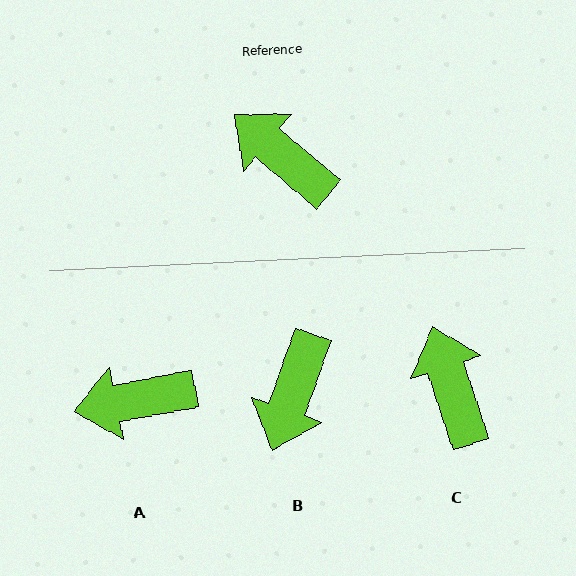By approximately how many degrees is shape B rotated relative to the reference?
Approximately 111 degrees counter-clockwise.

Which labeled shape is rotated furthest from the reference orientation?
B, about 111 degrees away.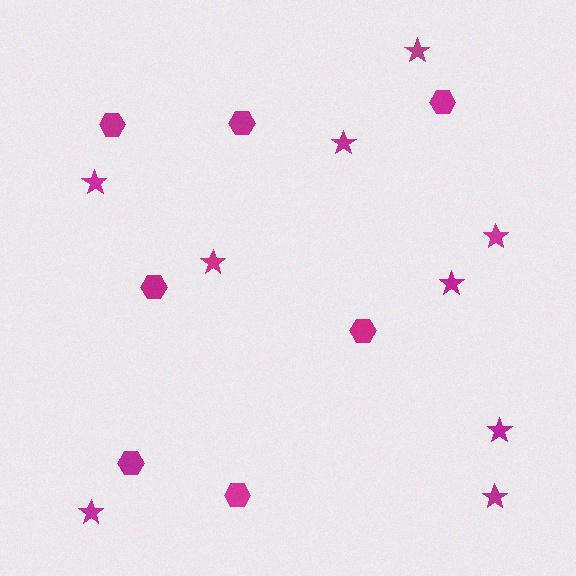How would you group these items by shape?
There are 2 groups: one group of stars (9) and one group of hexagons (7).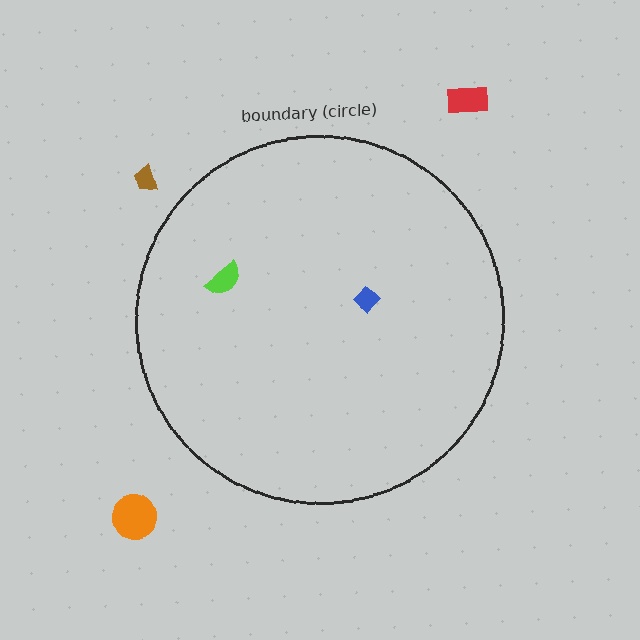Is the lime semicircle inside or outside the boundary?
Inside.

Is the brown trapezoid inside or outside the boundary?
Outside.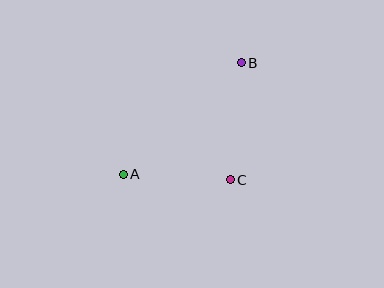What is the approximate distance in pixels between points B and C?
The distance between B and C is approximately 118 pixels.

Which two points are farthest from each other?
Points A and B are farthest from each other.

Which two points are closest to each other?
Points A and C are closest to each other.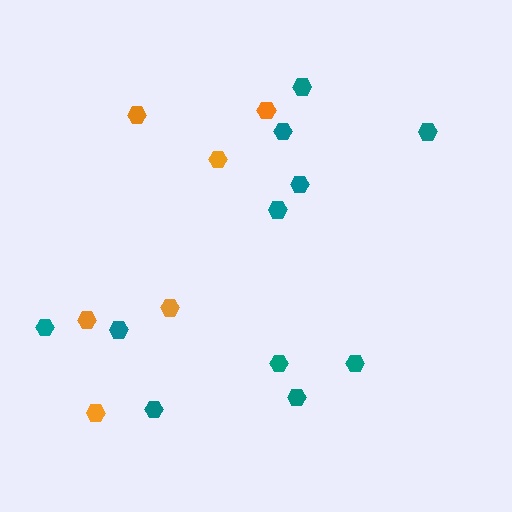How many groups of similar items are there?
There are 2 groups: one group of teal hexagons (11) and one group of orange hexagons (6).